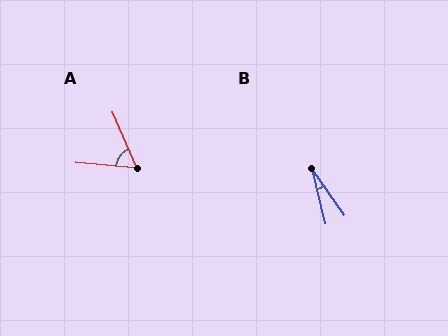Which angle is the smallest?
B, at approximately 21 degrees.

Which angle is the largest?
A, at approximately 62 degrees.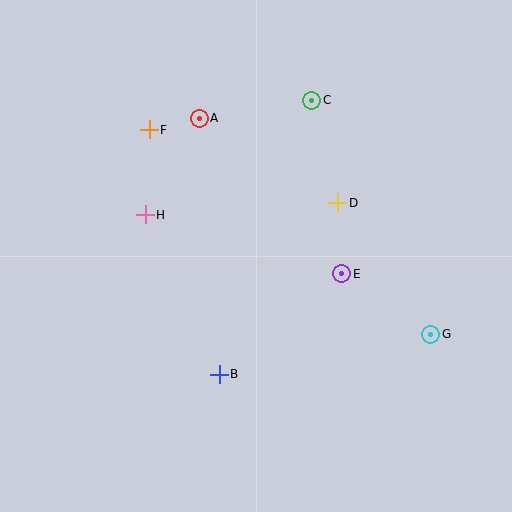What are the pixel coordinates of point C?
Point C is at (312, 100).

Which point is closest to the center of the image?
Point E at (342, 274) is closest to the center.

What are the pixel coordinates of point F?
Point F is at (149, 130).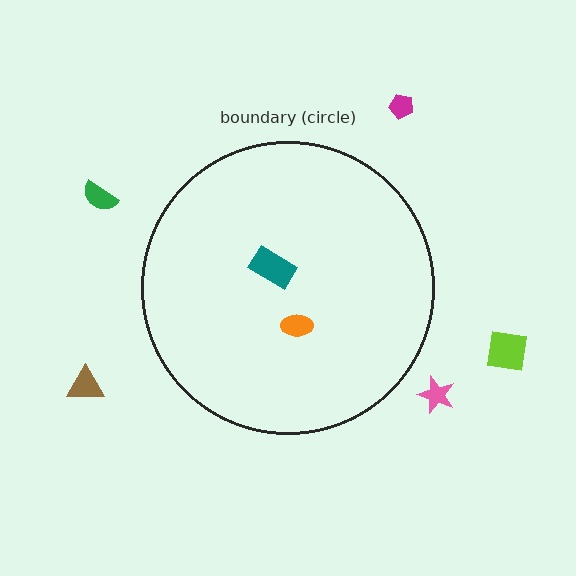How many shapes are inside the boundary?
2 inside, 5 outside.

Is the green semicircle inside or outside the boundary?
Outside.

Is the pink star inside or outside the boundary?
Outside.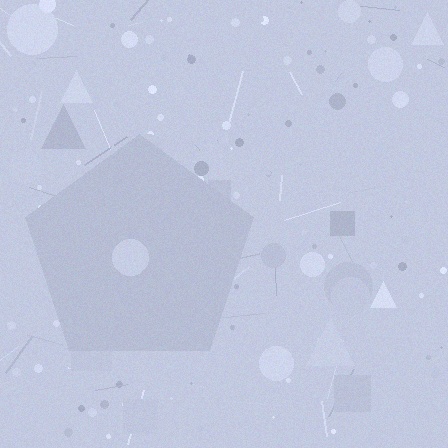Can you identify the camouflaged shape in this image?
The camouflaged shape is a pentagon.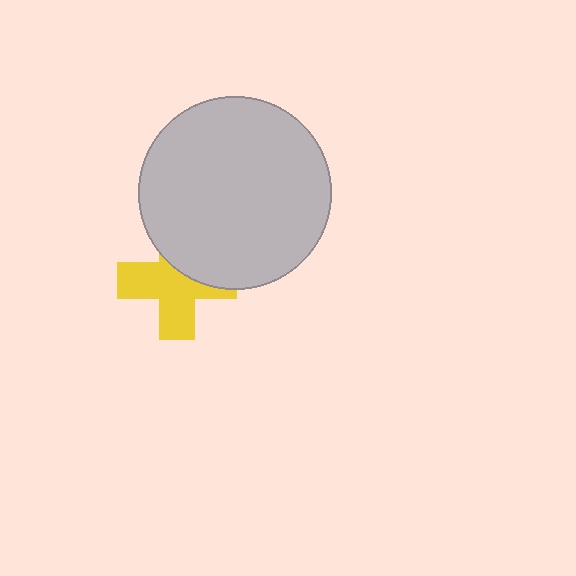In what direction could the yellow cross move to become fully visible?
The yellow cross could move down. That would shift it out from behind the light gray circle entirely.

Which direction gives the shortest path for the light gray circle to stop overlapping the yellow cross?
Moving up gives the shortest separation.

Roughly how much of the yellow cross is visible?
About half of it is visible (roughly 62%).